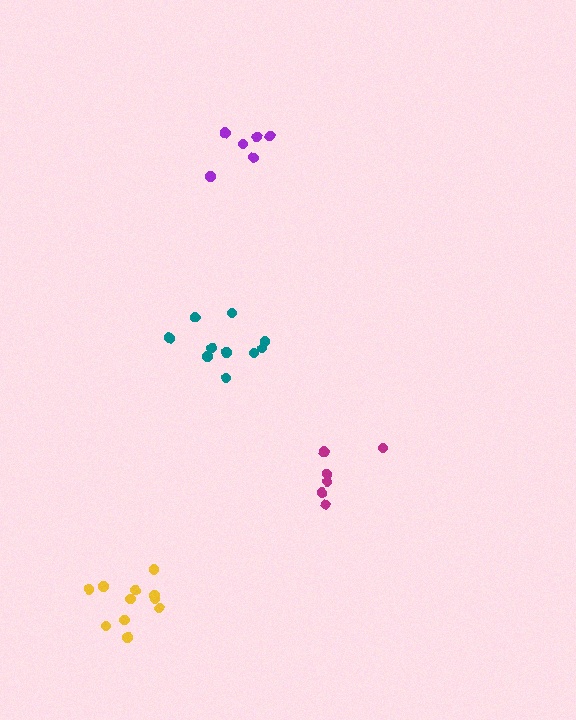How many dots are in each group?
Group 1: 11 dots, Group 2: 6 dots, Group 3: 10 dots, Group 4: 6 dots (33 total).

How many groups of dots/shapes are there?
There are 4 groups.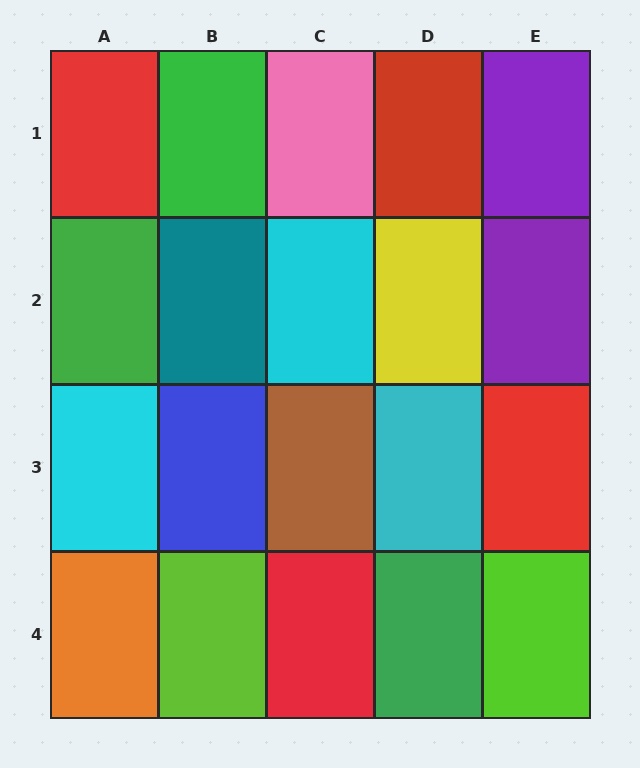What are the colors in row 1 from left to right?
Red, green, pink, red, purple.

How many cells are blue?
1 cell is blue.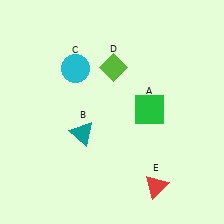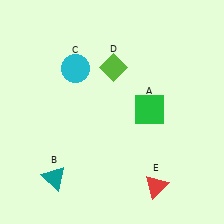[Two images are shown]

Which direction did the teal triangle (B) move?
The teal triangle (B) moved down.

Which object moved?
The teal triangle (B) moved down.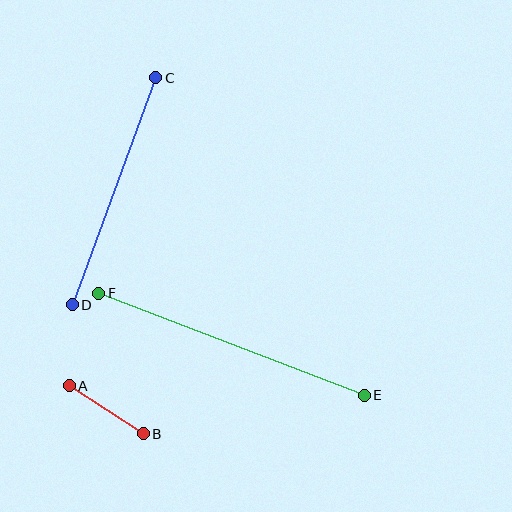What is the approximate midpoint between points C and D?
The midpoint is at approximately (114, 191) pixels.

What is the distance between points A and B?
The distance is approximately 88 pixels.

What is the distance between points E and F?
The distance is approximately 284 pixels.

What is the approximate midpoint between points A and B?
The midpoint is at approximately (106, 410) pixels.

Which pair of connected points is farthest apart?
Points E and F are farthest apart.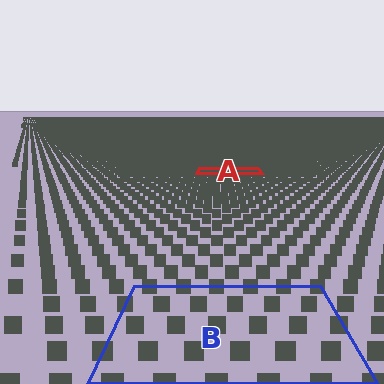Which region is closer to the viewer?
Region B is closer. The texture elements there are larger and more spread out.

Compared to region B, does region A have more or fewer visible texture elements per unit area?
Region A has more texture elements per unit area — they are packed more densely because it is farther away.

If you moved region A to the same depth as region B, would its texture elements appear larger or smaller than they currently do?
They would appear larger. At a closer depth, the same texture elements are projected at a bigger on-screen size.